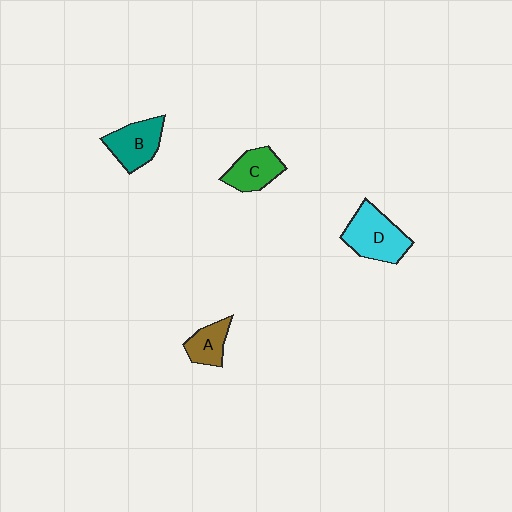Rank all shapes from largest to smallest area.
From largest to smallest: D (cyan), B (teal), C (green), A (brown).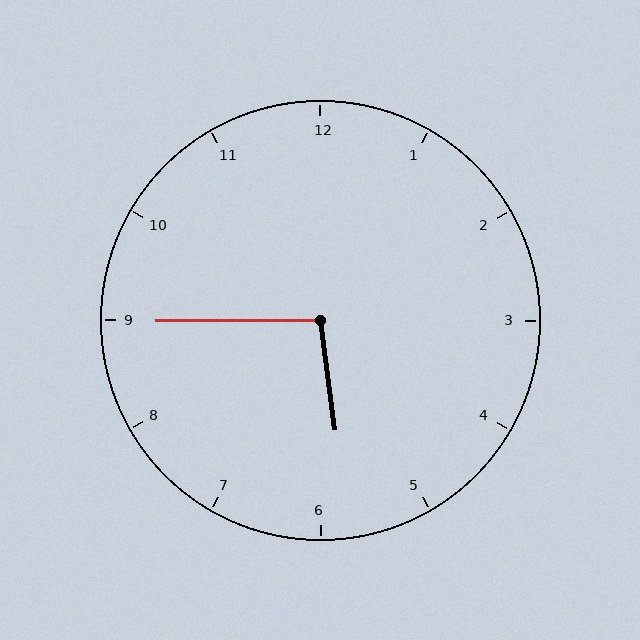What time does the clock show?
5:45.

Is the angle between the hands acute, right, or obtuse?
It is obtuse.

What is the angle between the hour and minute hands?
Approximately 98 degrees.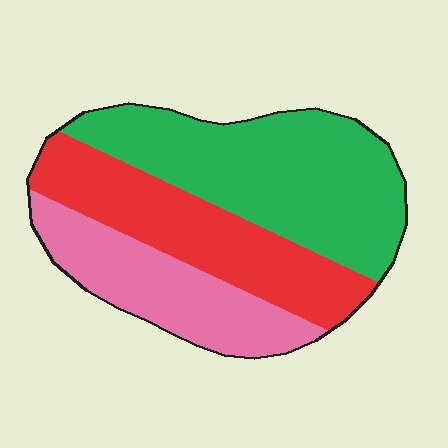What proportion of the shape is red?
Red covers about 30% of the shape.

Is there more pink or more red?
Red.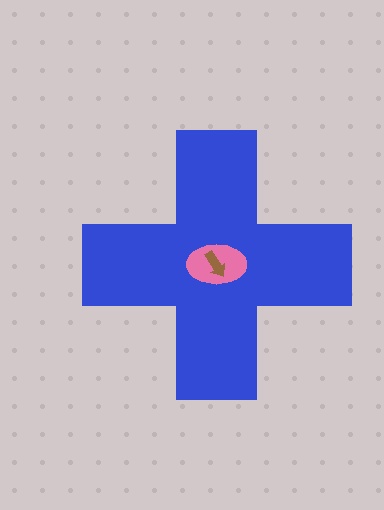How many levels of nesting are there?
3.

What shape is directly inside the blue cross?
The pink ellipse.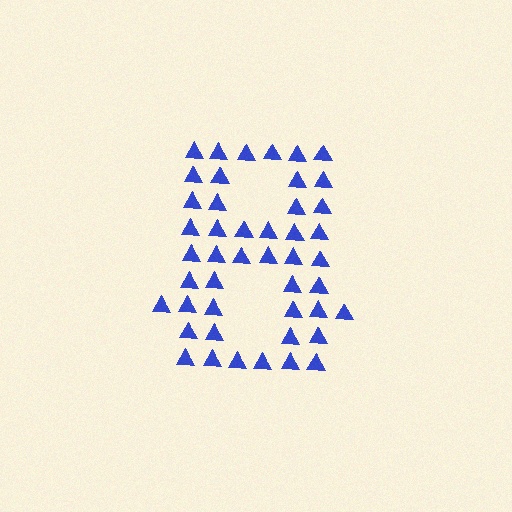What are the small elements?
The small elements are triangles.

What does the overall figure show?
The overall figure shows the digit 8.